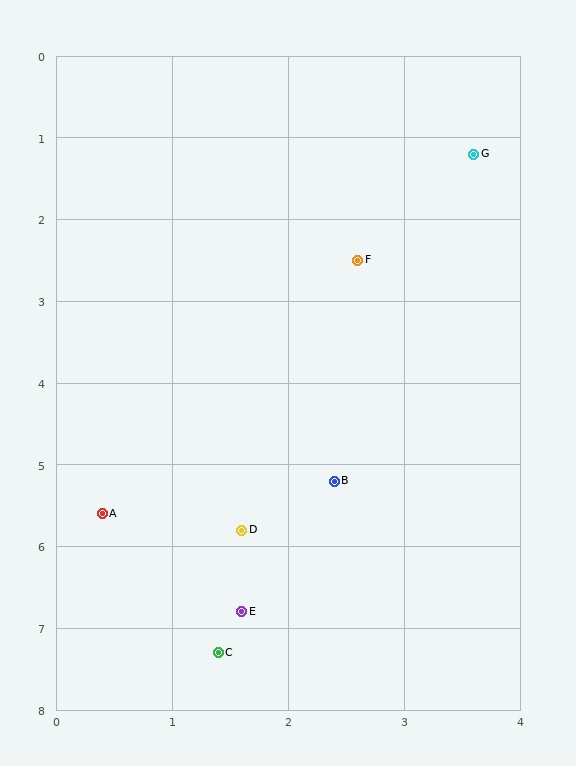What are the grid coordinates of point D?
Point D is at approximately (1.6, 5.8).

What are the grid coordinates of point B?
Point B is at approximately (2.4, 5.2).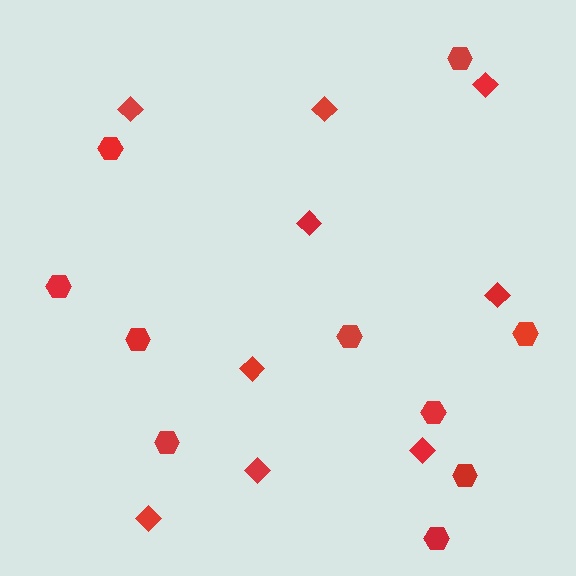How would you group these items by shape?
There are 2 groups: one group of diamonds (9) and one group of hexagons (10).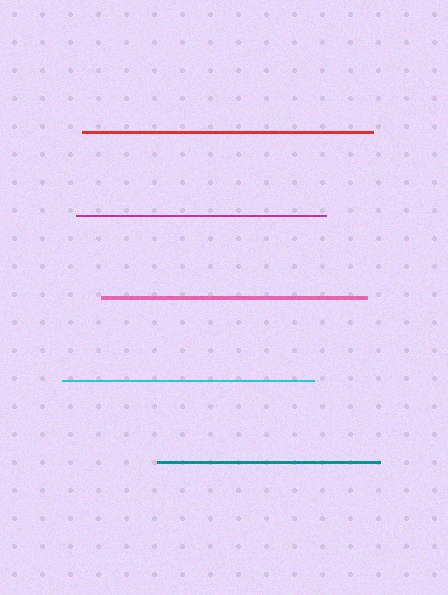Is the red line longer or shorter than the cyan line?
The red line is longer than the cyan line.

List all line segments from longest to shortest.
From longest to shortest: red, pink, cyan, magenta, teal.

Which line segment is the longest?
The red line is the longest at approximately 290 pixels.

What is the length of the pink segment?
The pink segment is approximately 266 pixels long.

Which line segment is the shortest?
The teal line is the shortest at approximately 223 pixels.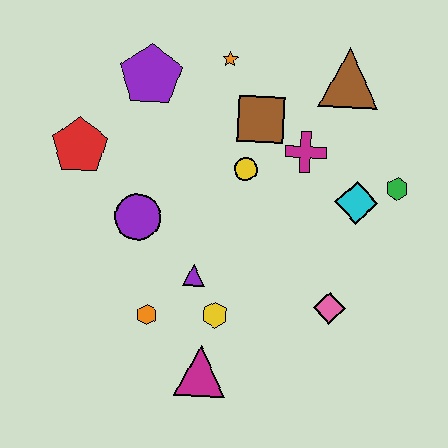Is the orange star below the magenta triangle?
No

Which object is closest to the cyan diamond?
The green hexagon is closest to the cyan diamond.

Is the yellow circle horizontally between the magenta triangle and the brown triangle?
Yes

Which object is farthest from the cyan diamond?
The red pentagon is farthest from the cyan diamond.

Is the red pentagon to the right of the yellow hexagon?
No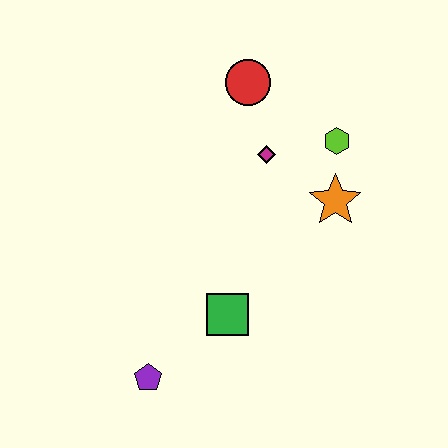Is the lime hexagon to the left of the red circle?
No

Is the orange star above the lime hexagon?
No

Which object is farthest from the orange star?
The purple pentagon is farthest from the orange star.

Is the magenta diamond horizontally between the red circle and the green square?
No